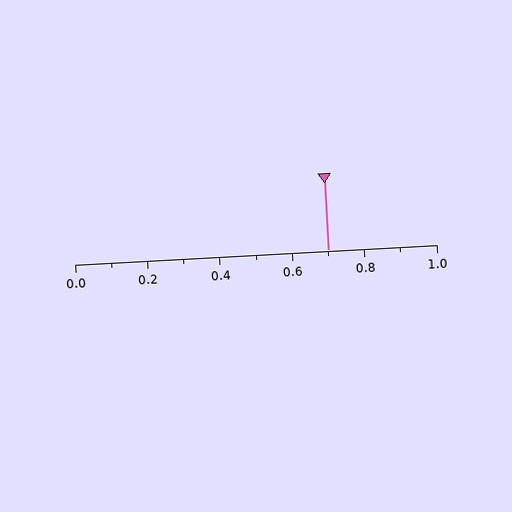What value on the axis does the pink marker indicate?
The marker indicates approximately 0.7.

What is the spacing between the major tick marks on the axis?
The major ticks are spaced 0.2 apart.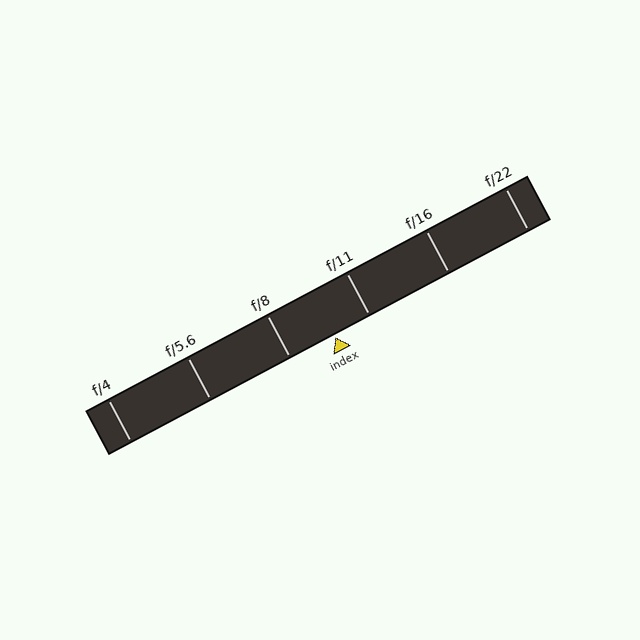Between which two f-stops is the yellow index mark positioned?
The index mark is between f/8 and f/11.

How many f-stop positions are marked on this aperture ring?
There are 6 f-stop positions marked.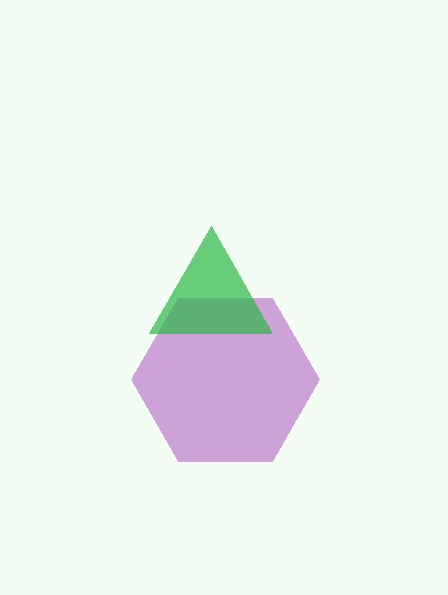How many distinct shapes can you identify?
There are 2 distinct shapes: a purple hexagon, a green triangle.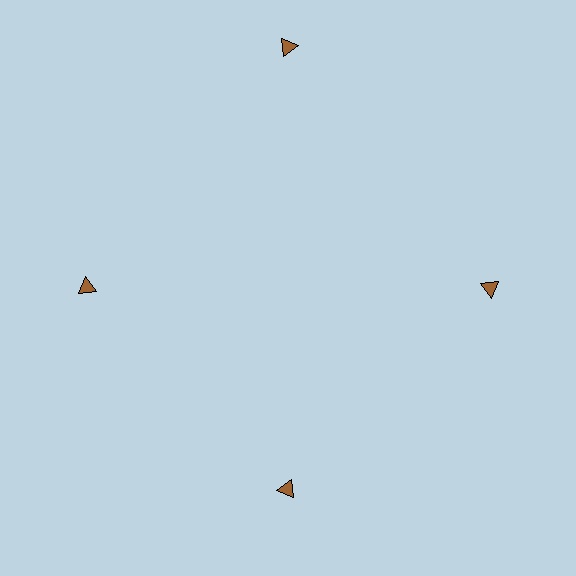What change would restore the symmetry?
The symmetry would be restored by moving it inward, back onto the ring so that all 4 triangles sit at equal angles and equal distance from the center.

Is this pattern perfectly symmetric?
No. The 4 brown triangles are arranged in a ring, but one element near the 12 o'clock position is pushed outward from the center, breaking the 4-fold rotational symmetry.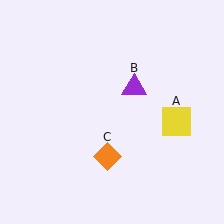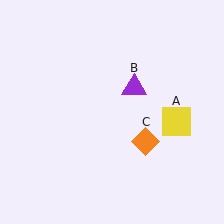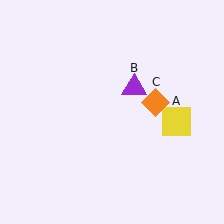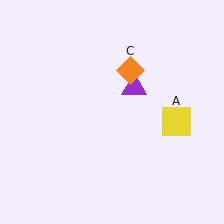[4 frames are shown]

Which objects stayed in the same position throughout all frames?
Yellow square (object A) and purple triangle (object B) remained stationary.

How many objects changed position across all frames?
1 object changed position: orange diamond (object C).